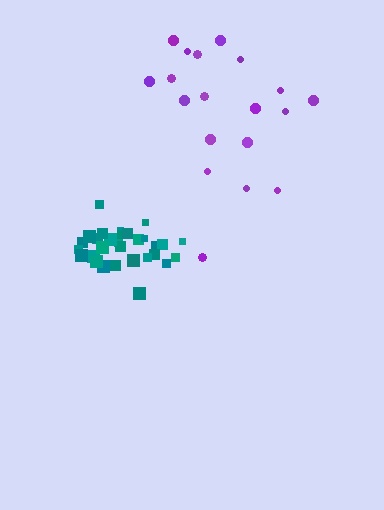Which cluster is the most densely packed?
Teal.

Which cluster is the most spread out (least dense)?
Purple.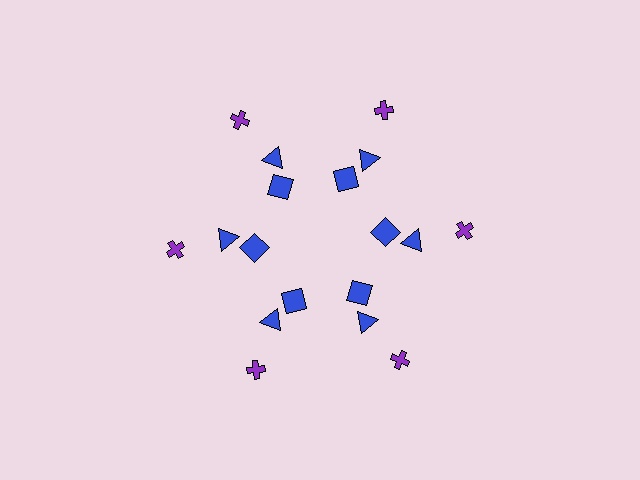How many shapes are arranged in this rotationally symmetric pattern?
There are 18 shapes, arranged in 6 groups of 3.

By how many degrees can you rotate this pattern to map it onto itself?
The pattern maps onto itself every 60 degrees of rotation.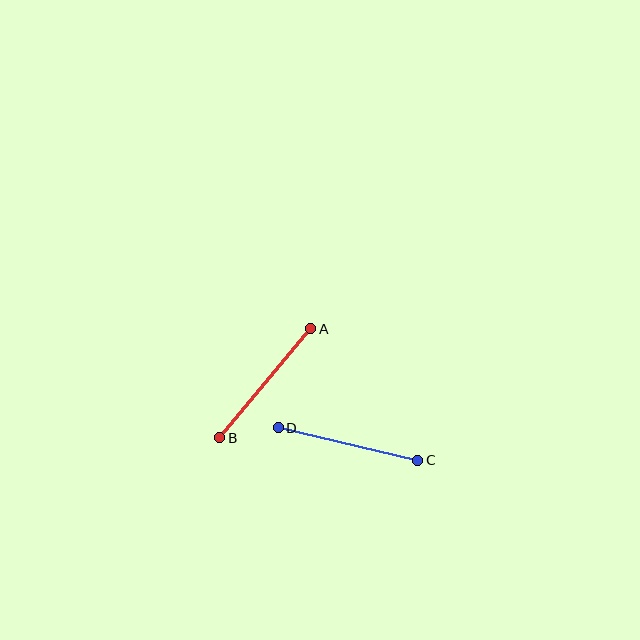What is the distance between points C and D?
The distance is approximately 143 pixels.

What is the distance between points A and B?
The distance is approximately 142 pixels.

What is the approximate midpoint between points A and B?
The midpoint is at approximately (265, 383) pixels.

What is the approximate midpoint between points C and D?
The midpoint is at approximately (348, 444) pixels.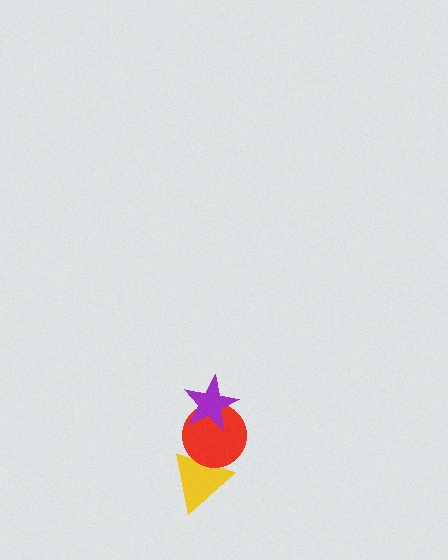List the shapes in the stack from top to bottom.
From top to bottom: the purple star, the red circle, the yellow triangle.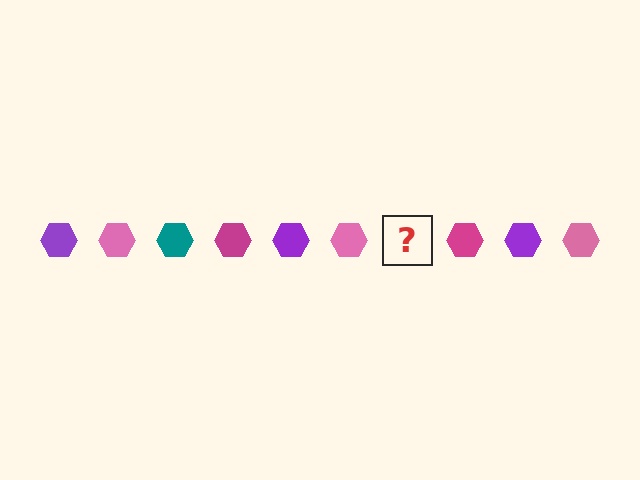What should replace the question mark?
The question mark should be replaced with a teal hexagon.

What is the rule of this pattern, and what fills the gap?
The rule is that the pattern cycles through purple, pink, teal, magenta hexagons. The gap should be filled with a teal hexagon.